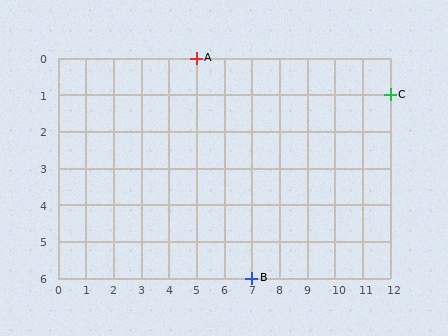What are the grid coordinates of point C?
Point C is at grid coordinates (12, 1).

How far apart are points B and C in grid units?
Points B and C are 5 columns and 5 rows apart (about 7.1 grid units diagonally).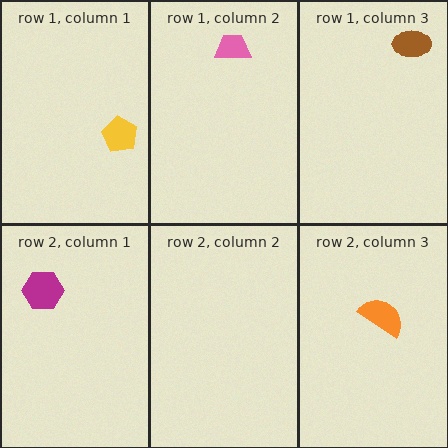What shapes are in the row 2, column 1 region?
The magenta hexagon.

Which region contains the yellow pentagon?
The row 1, column 1 region.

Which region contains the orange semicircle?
The row 2, column 3 region.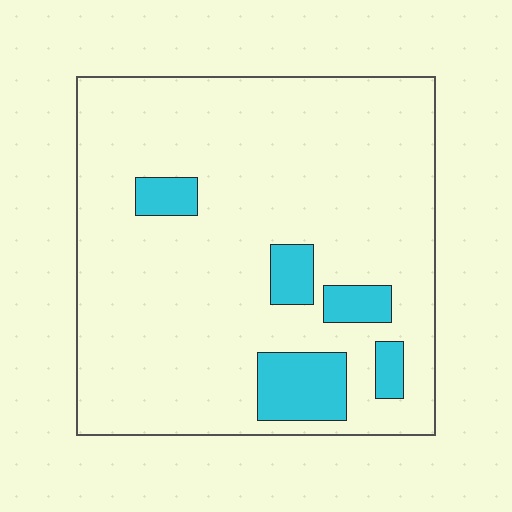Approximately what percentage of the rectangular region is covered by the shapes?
Approximately 10%.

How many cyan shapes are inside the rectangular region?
5.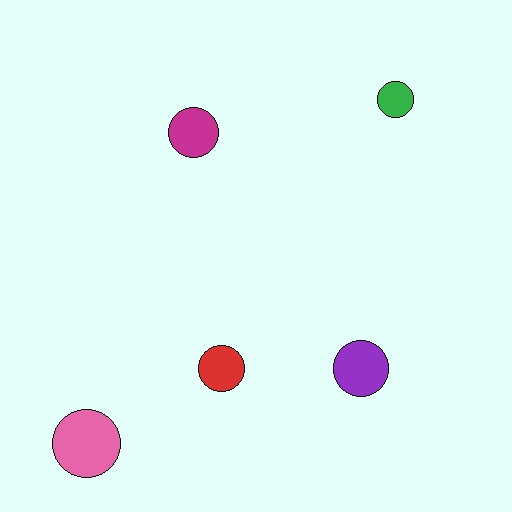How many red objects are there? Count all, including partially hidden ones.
There is 1 red object.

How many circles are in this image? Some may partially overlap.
There are 5 circles.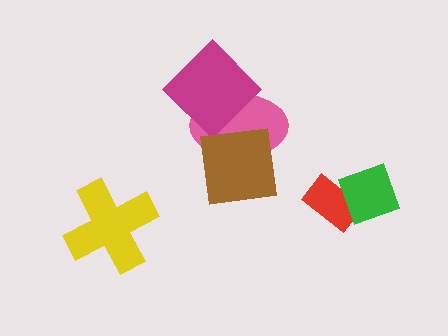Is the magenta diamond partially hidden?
Yes, it is partially covered by another shape.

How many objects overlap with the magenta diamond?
2 objects overlap with the magenta diamond.